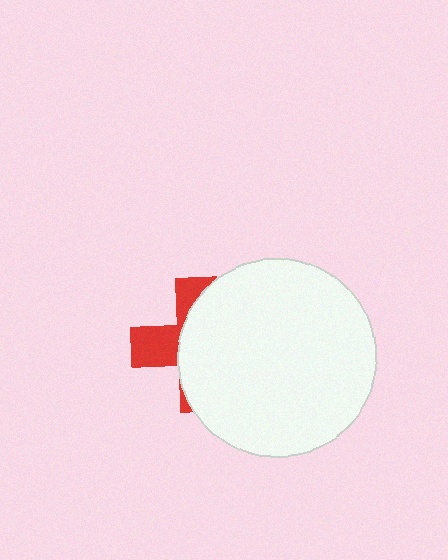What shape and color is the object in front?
The object in front is a white circle.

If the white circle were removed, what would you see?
You would see the complete red cross.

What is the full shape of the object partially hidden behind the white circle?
The partially hidden object is a red cross.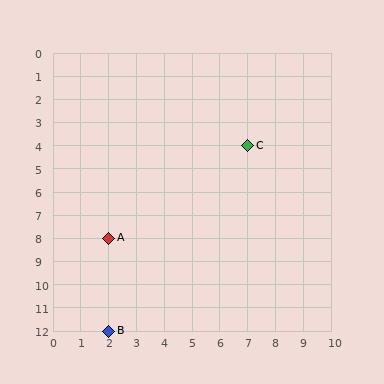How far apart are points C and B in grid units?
Points C and B are 5 columns and 8 rows apart (about 9.4 grid units diagonally).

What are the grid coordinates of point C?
Point C is at grid coordinates (7, 4).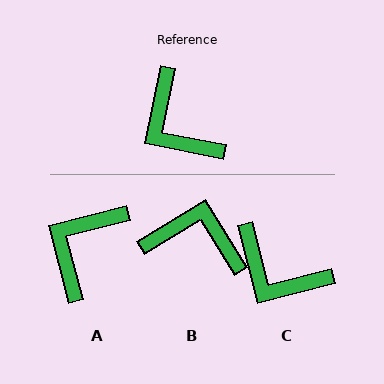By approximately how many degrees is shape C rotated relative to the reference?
Approximately 26 degrees counter-clockwise.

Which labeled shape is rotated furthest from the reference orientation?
B, about 137 degrees away.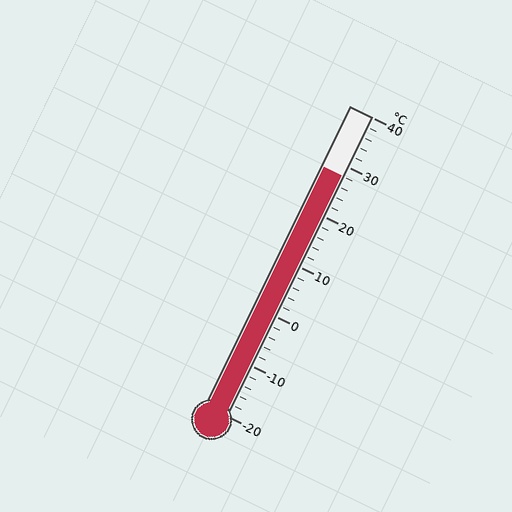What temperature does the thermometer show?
The thermometer shows approximately 28°C.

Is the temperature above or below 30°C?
The temperature is below 30°C.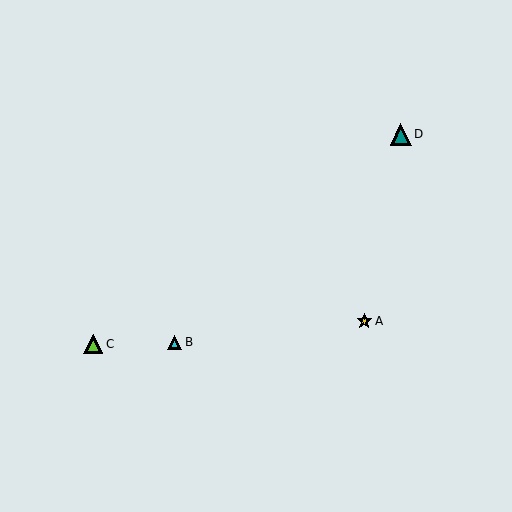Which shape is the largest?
The teal triangle (labeled D) is the largest.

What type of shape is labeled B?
Shape B is a cyan triangle.